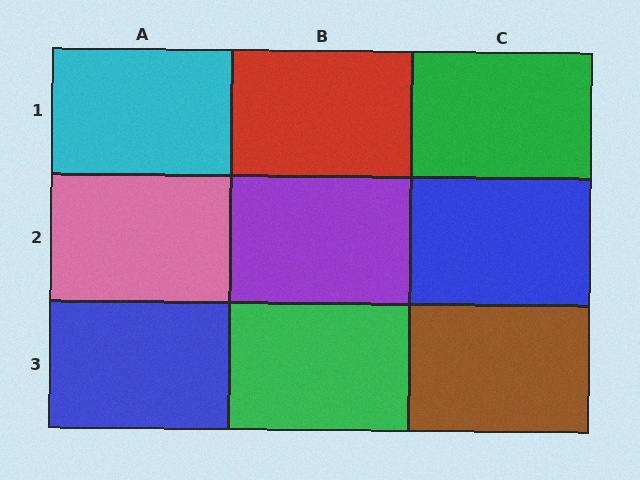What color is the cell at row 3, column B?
Green.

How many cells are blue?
2 cells are blue.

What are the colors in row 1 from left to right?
Cyan, red, green.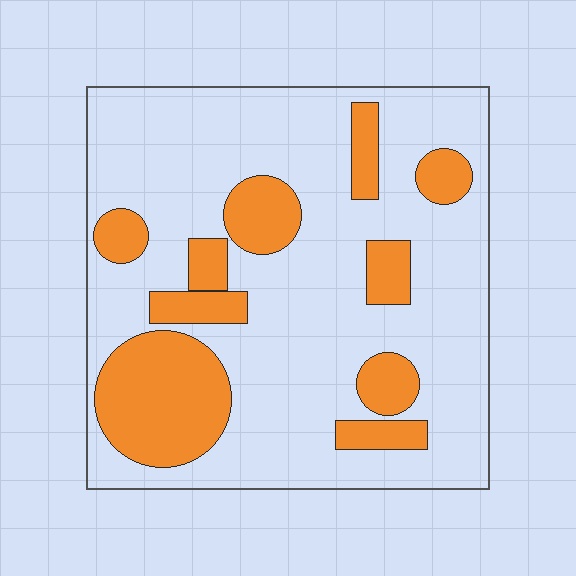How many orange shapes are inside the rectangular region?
10.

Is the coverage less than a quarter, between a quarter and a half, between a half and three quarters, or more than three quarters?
Between a quarter and a half.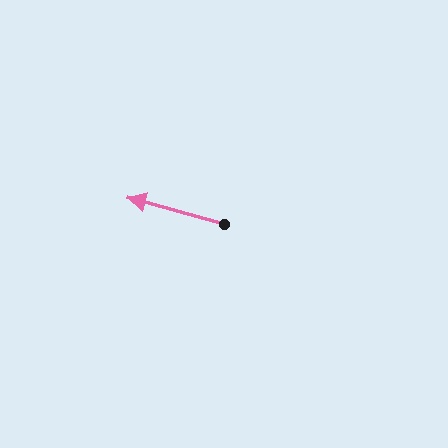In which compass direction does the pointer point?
West.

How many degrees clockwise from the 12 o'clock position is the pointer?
Approximately 285 degrees.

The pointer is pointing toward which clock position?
Roughly 10 o'clock.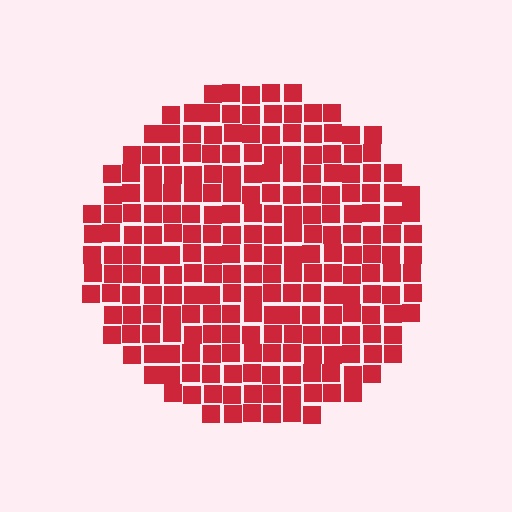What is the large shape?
The large shape is a circle.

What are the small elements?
The small elements are squares.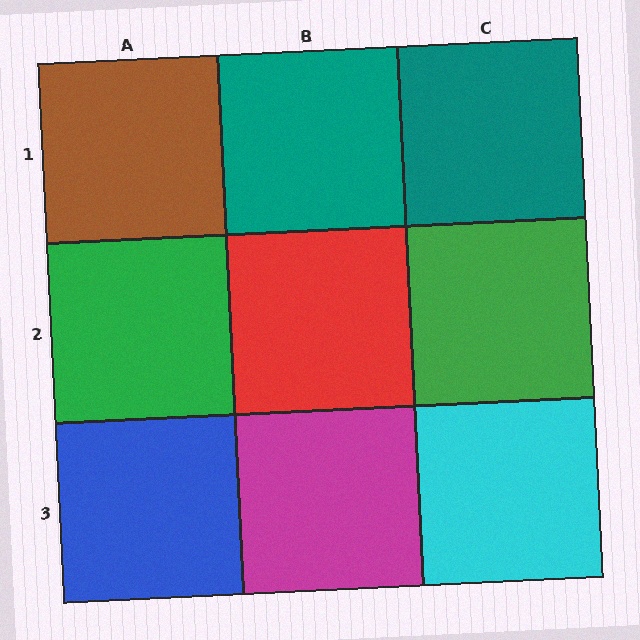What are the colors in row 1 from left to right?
Brown, teal, teal.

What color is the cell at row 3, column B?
Magenta.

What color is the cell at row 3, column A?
Blue.